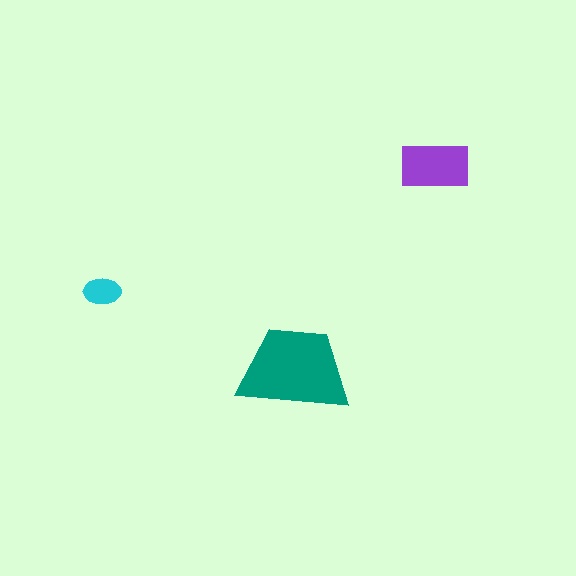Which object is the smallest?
The cyan ellipse.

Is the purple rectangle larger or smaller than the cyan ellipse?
Larger.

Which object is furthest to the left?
The cyan ellipse is leftmost.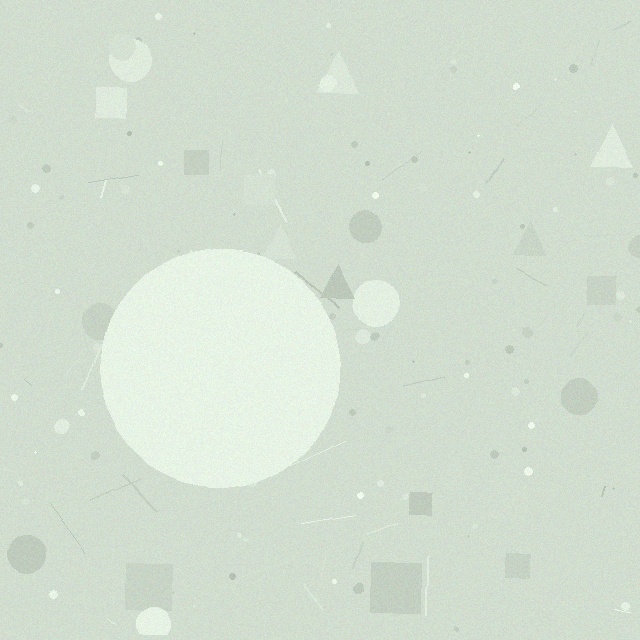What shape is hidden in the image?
A circle is hidden in the image.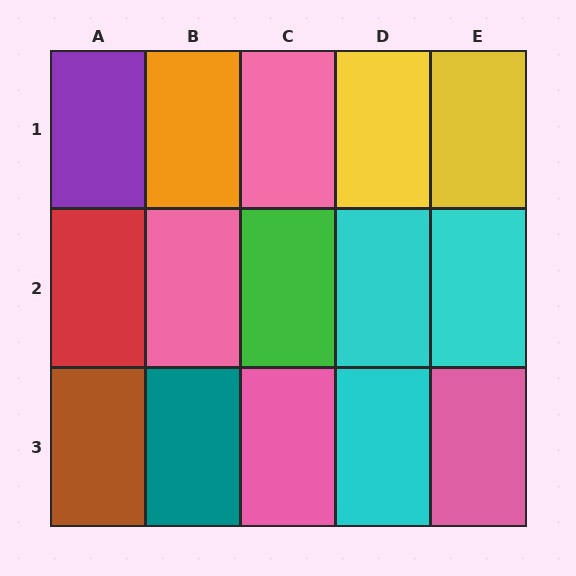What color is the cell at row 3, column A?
Brown.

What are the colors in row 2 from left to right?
Red, pink, green, cyan, cyan.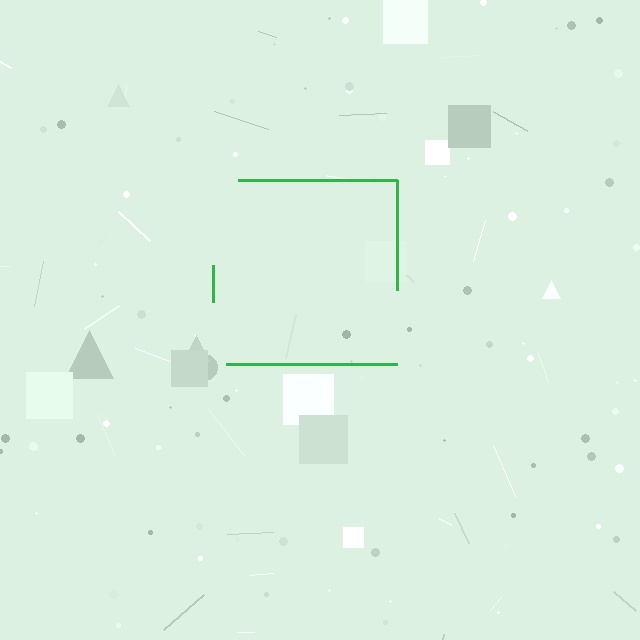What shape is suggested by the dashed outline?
The dashed outline suggests a square.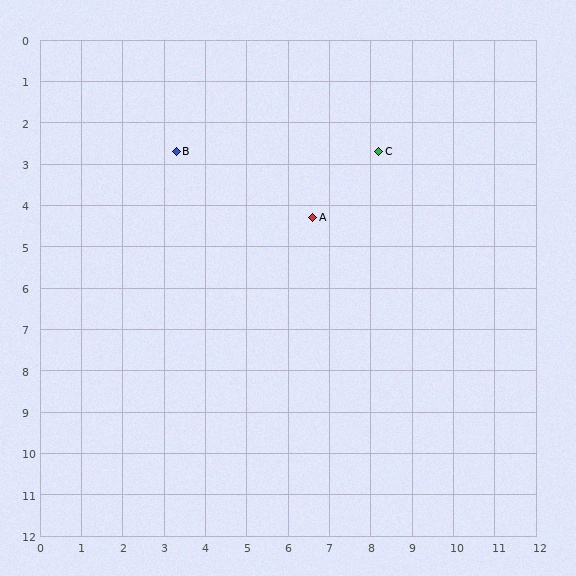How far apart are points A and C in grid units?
Points A and C are about 2.3 grid units apart.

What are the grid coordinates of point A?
Point A is at approximately (6.6, 4.3).